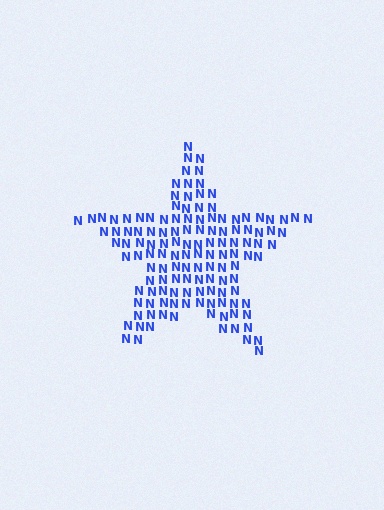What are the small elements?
The small elements are letter N's.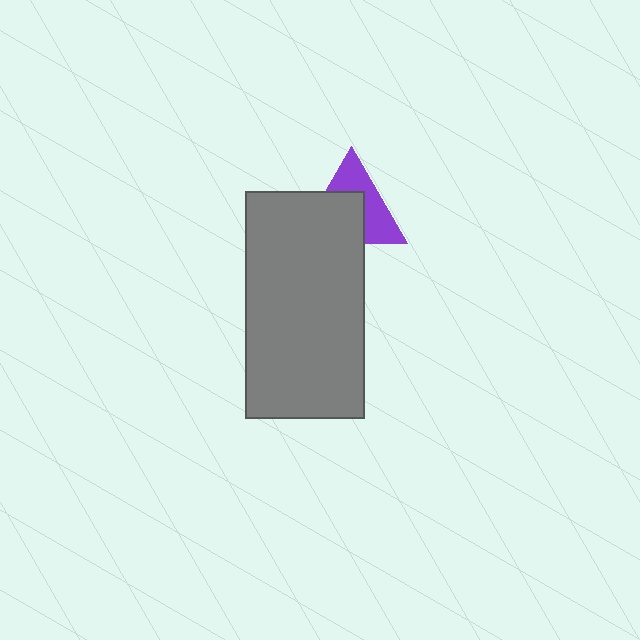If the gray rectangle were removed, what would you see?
You would see the complete purple triangle.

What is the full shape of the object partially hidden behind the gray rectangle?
The partially hidden object is a purple triangle.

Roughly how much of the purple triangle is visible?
About half of it is visible (roughly 48%).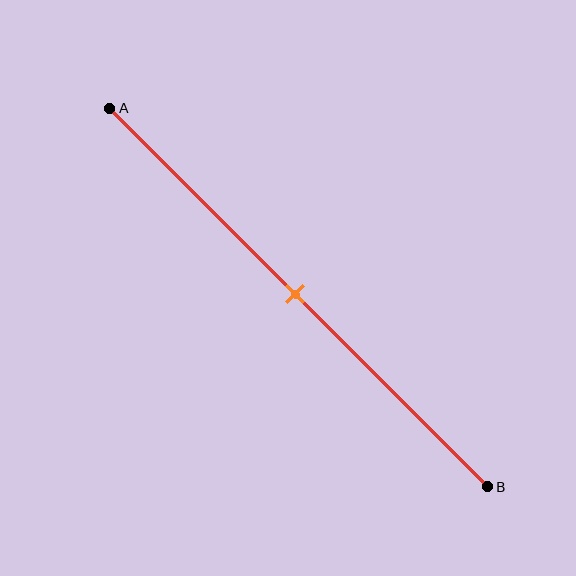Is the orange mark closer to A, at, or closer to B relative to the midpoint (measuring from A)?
The orange mark is approximately at the midpoint of segment AB.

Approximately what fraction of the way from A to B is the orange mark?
The orange mark is approximately 50% of the way from A to B.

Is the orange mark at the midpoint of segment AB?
Yes, the mark is approximately at the midpoint.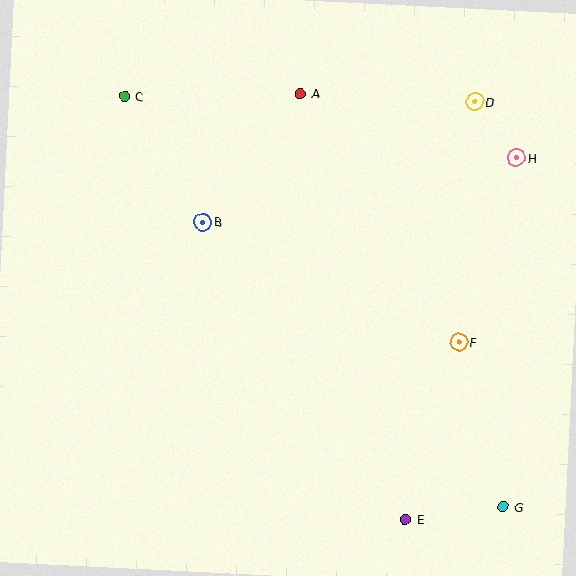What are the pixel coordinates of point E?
Point E is at (406, 519).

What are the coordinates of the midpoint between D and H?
The midpoint between D and H is at (496, 130).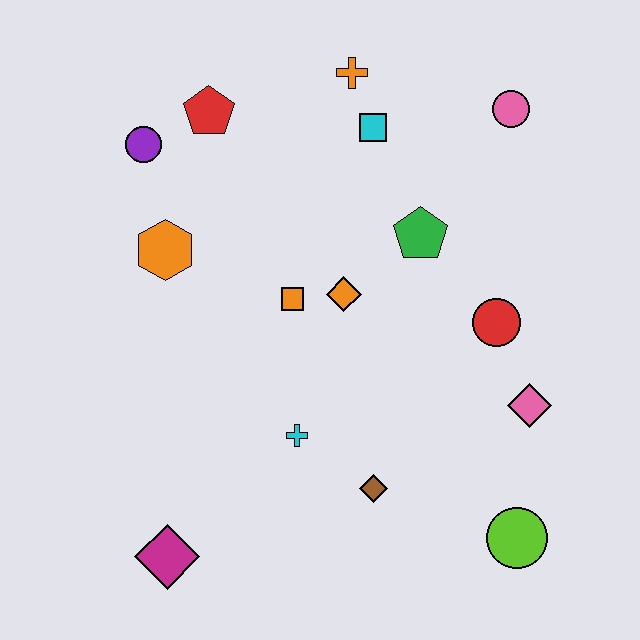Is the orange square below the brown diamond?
No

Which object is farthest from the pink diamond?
The purple circle is farthest from the pink diamond.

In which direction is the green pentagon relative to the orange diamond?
The green pentagon is to the right of the orange diamond.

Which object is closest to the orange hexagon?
The purple circle is closest to the orange hexagon.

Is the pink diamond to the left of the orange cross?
No